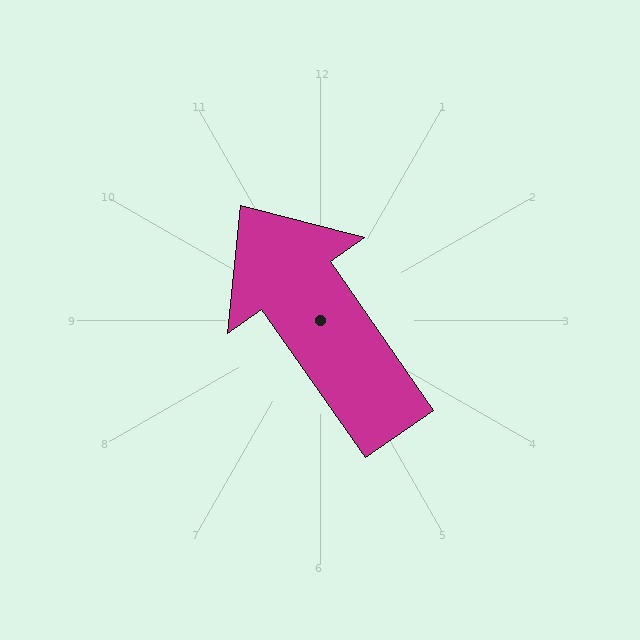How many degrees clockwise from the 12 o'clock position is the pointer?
Approximately 325 degrees.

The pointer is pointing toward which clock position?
Roughly 11 o'clock.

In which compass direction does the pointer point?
Northwest.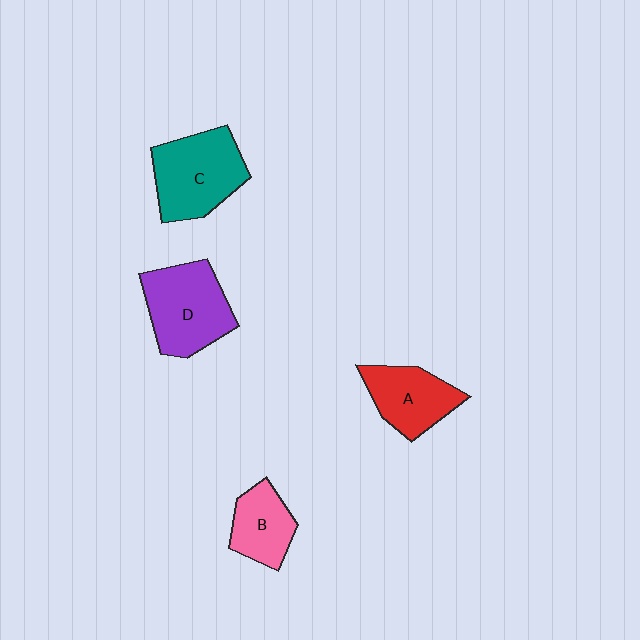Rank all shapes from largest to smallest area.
From largest to smallest: C (teal), D (purple), A (red), B (pink).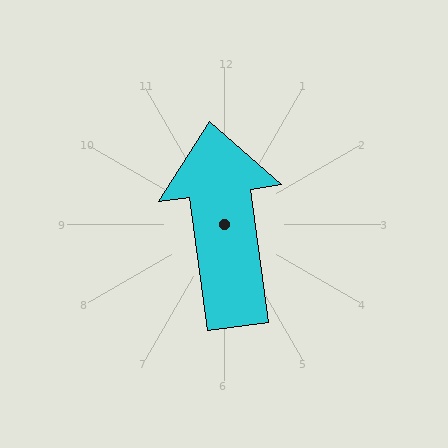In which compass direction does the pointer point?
North.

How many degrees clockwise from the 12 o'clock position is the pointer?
Approximately 352 degrees.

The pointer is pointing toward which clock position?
Roughly 12 o'clock.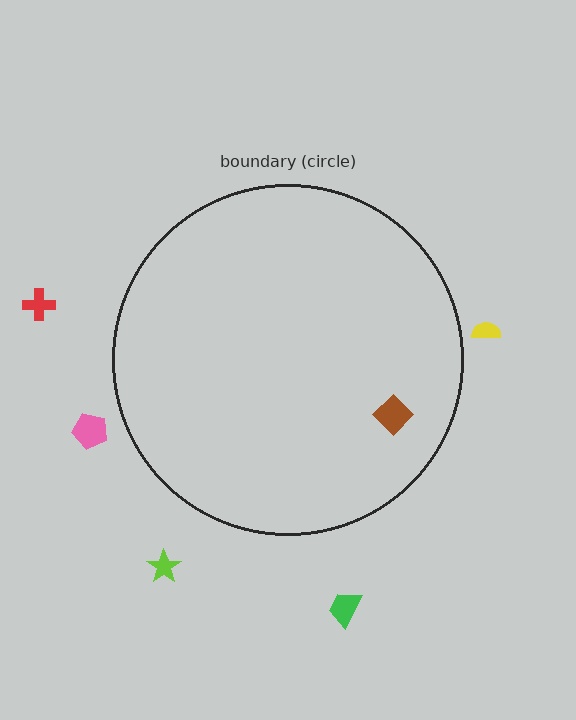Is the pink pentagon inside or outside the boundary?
Outside.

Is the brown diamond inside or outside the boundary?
Inside.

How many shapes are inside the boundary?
1 inside, 5 outside.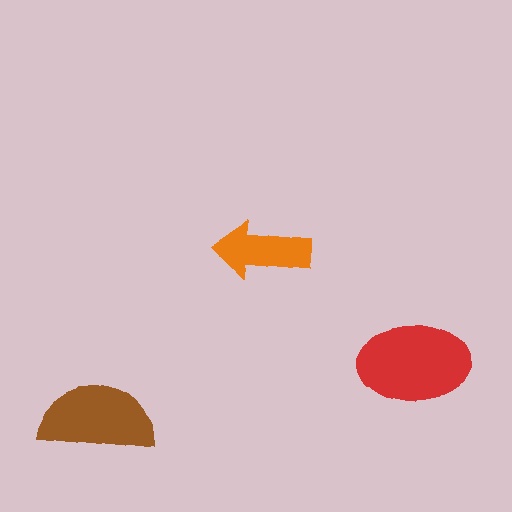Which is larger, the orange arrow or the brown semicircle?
The brown semicircle.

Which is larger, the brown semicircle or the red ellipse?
The red ellipse.